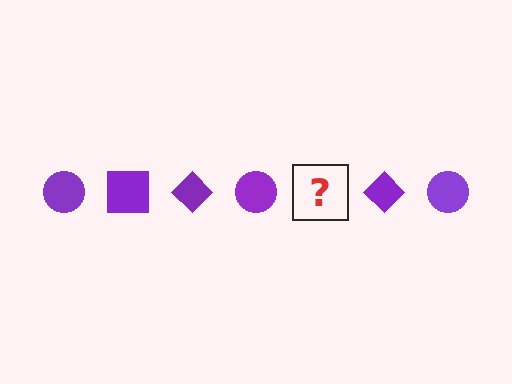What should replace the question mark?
The question mark should be replaced with a purple square.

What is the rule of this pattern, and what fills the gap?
The rule is that the pattern cycles through circle, square, diamond shapes in purple. The gap should be filled with a purple square.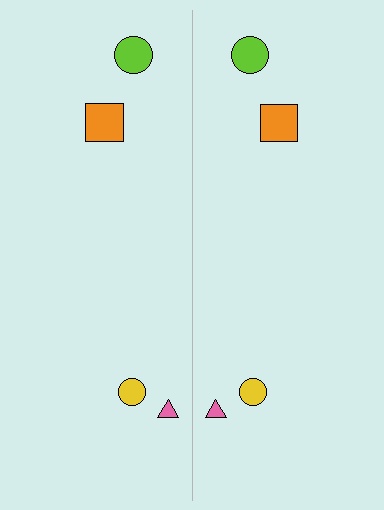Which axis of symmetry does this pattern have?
The pattern has a vertical axis of symmetry running through the center of the image.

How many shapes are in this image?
There are 8 shapes in this image.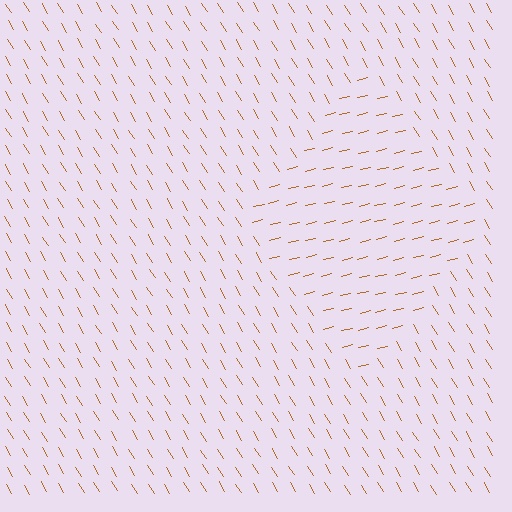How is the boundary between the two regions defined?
The boundary is defined purely by a change in line orientation (approximately 72 degrees difference). All lines are the same color and thickness.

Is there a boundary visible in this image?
Yes, there is a texture boundary formed by a change in line orientation.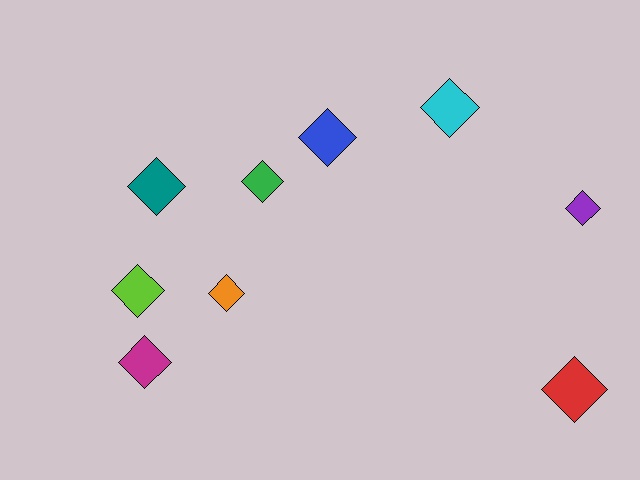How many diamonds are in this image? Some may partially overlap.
There are 9 diamonds.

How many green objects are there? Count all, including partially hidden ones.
There is 1 green object.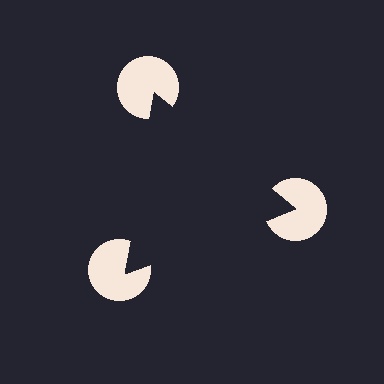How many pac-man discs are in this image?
There are 3 — one at each vertex of the illusory triangle.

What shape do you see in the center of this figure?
An illusory triangle — its edges are inferred from the aligned wedge cuts in the pac-man discs, not physically drawn.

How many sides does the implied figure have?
3 sides.